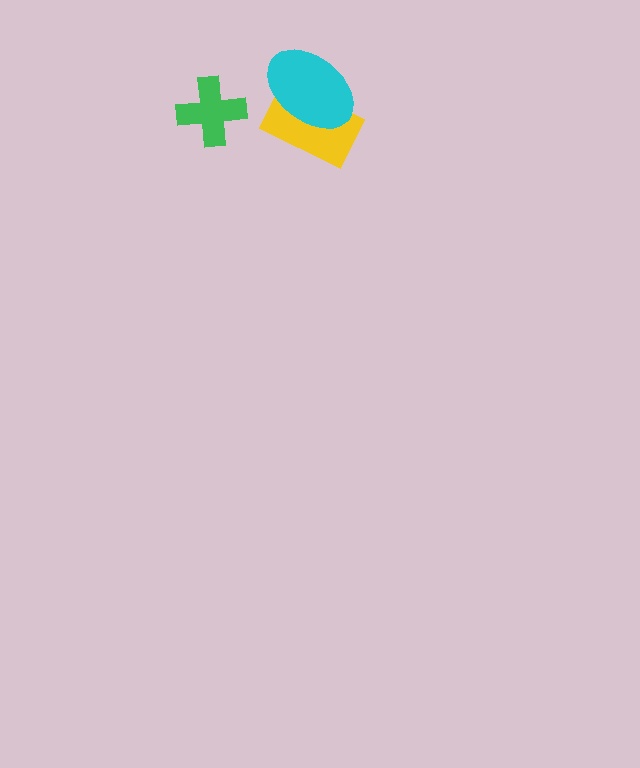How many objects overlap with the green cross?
0 objects overlap with the green cross.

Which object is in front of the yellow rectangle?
The cyan ellipse is in front of the yellow rectangle.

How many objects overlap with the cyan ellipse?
1 object overlaps with the cyan ellipse.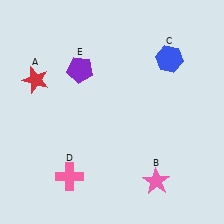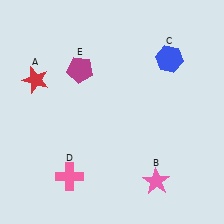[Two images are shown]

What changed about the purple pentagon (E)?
In Image 1, E is purple. In Image 2, it changed to magenta.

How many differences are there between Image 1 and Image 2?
There is 1 difference between the two images.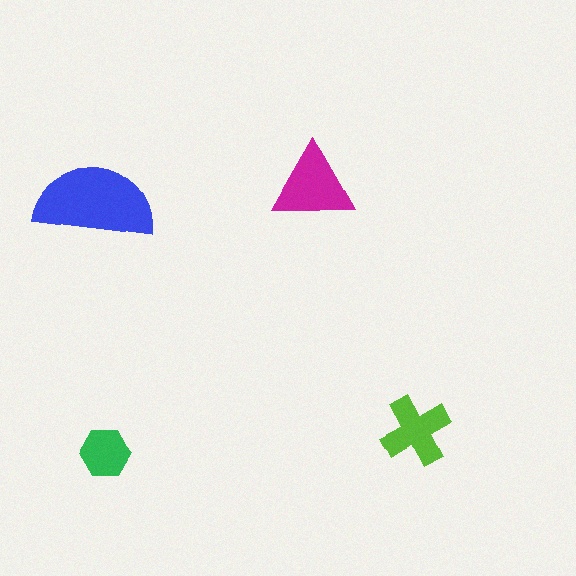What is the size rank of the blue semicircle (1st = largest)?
1st.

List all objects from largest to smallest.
The blue semicircle, the magenta triangle, the lime cross, the green hexagon.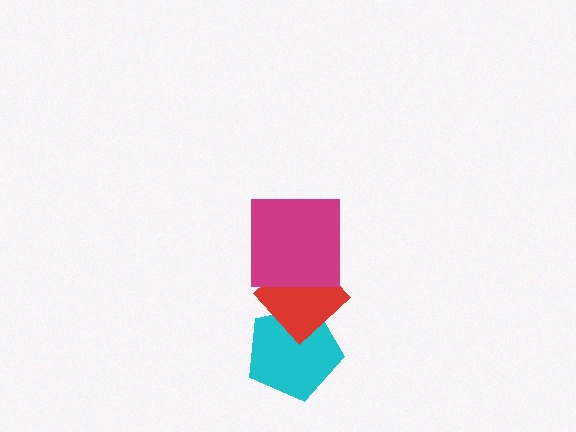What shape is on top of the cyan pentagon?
The red diamond is on top of the cyan pentagon.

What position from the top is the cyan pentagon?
The cyan pentagon is 3rd from the top.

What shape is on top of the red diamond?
The magenta square is on top of the red diamond.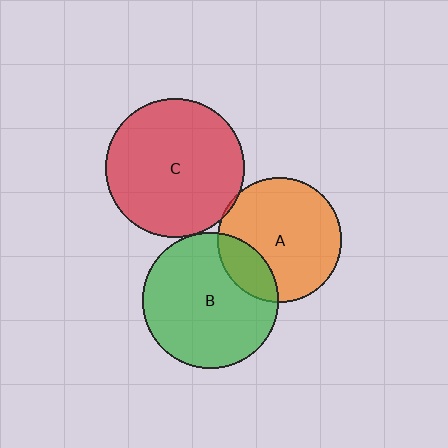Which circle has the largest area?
Circle C (red).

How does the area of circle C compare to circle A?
Approximately 1.2 times.